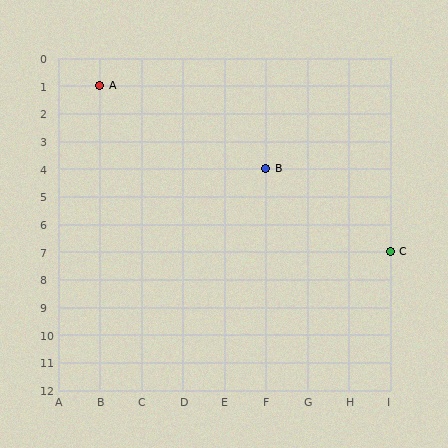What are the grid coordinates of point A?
Point A is at grid coordinates (B, 1).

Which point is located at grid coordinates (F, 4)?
Point B is at (F, 4).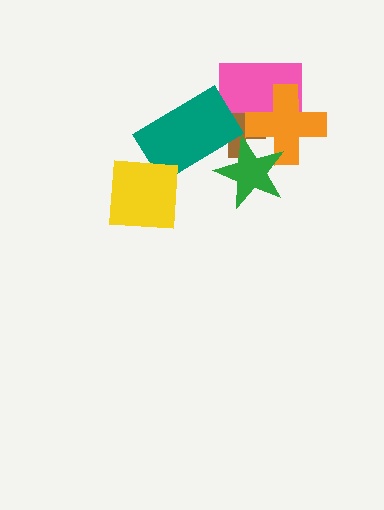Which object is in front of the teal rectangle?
The green star is in front of the teal rectangle.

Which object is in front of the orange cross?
The green star is in front of the orange cross.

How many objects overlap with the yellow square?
0 objects overlap with the yellow square.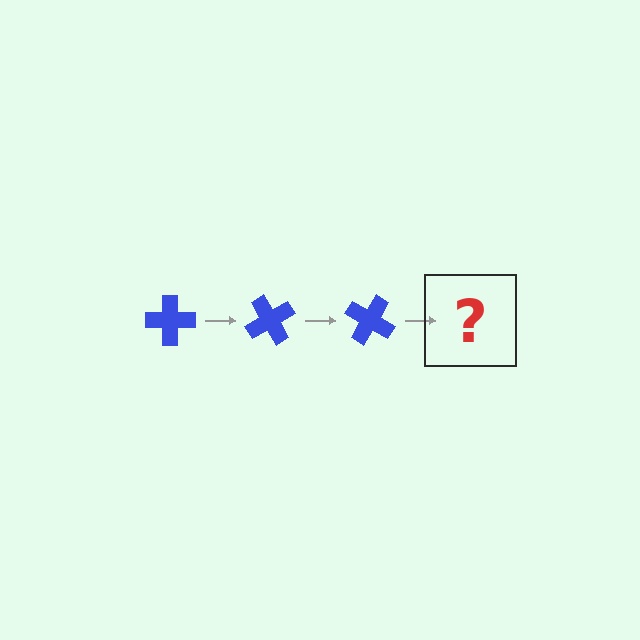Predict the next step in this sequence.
The next step is a blue cross rotated 180 degrees.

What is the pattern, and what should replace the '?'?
The pattern is that the cross rotates 60 degrees each step. The '?' should be a blue cross rotated 180 degrees.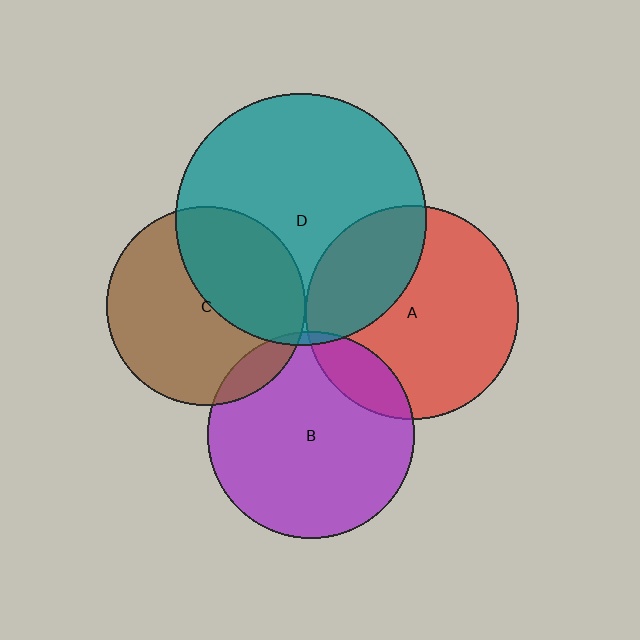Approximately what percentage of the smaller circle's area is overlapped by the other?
Approximately 15%.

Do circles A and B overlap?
Yes.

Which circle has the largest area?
Circle D (teal).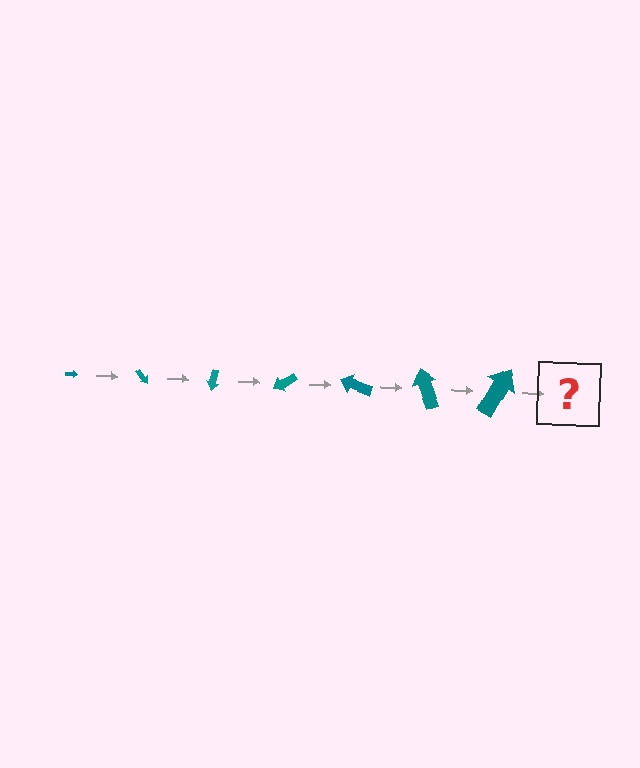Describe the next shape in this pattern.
It should be an arrow, larger than the previous one and rotated 350 degrees from the start.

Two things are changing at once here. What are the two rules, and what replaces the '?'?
The two rules are that the arrow grows larger each step and it rotates 50 degrees each step. The '?' should be an arrow, larger than the previous one and rotated 350 degrees from the start.